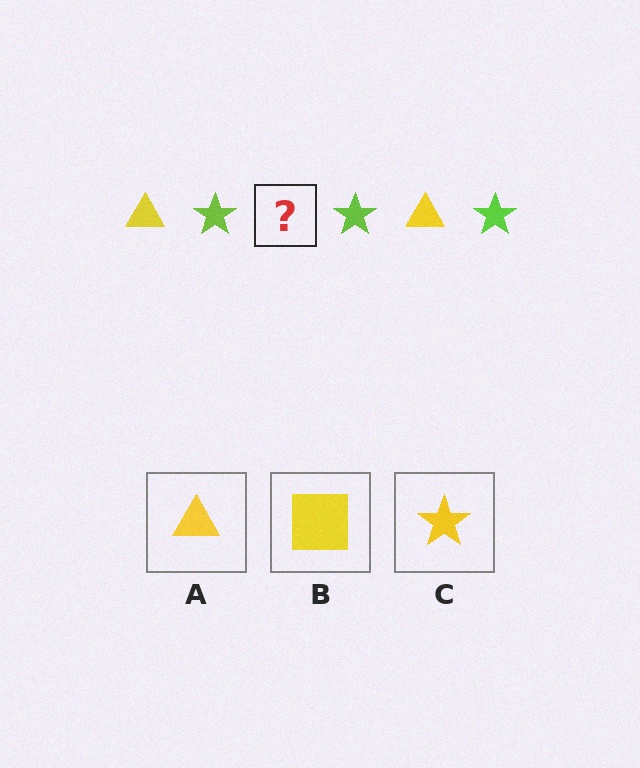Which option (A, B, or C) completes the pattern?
A.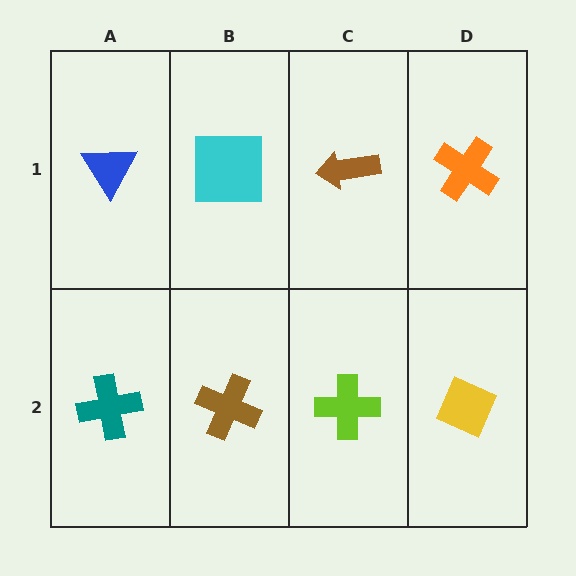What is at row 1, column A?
A blue triangle.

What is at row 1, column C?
A brown arrow.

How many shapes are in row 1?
4 shapes.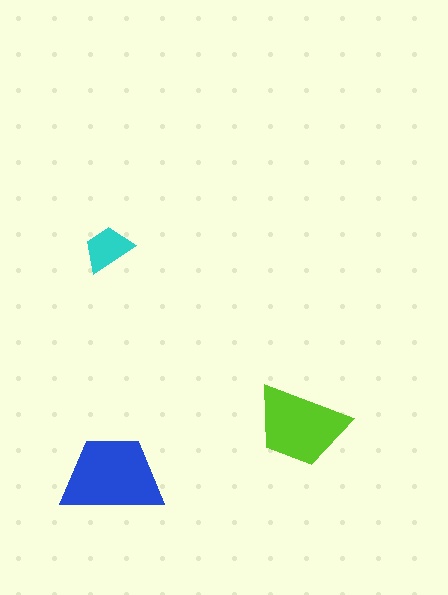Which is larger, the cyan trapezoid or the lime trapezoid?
The lime one.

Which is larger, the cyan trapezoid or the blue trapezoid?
The blue one.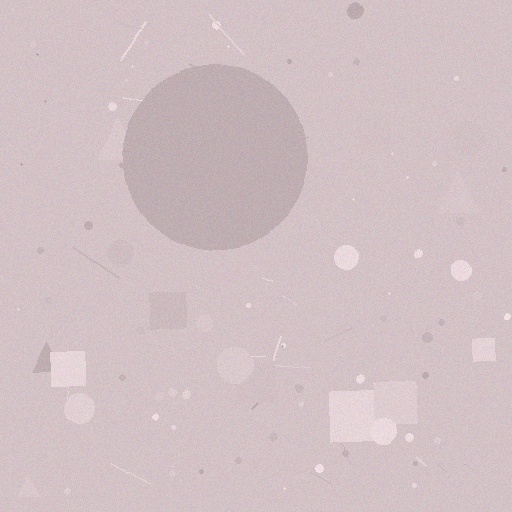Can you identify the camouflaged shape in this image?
The camouflaged shape is a circle.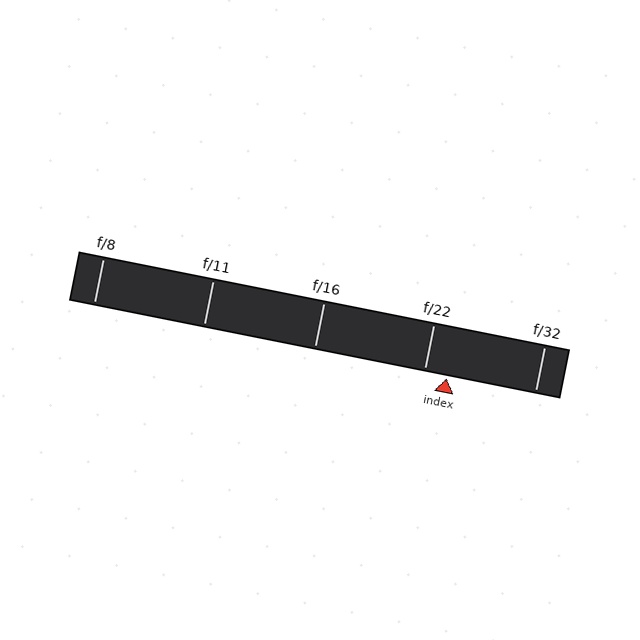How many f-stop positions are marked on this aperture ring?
There are 5 f-stop positions marked.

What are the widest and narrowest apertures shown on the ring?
The widest aperture shown is f/8 and the narrowest is f/32.